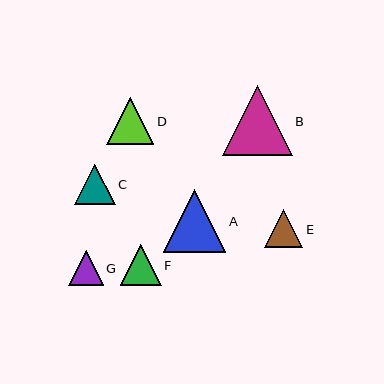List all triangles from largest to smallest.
From largest to smallest: B, A, D, F, C, E, G.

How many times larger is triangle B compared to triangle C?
Triangle B is approximately 1.7 times the size of triangle C.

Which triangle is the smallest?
Triangle G is the smallest with a size of approximately 34 pixels.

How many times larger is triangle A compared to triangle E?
Triangle A is approximately 1.6 times the size of triangle E.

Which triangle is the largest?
Triangle B is the largest with a size of approximately 70 pixels.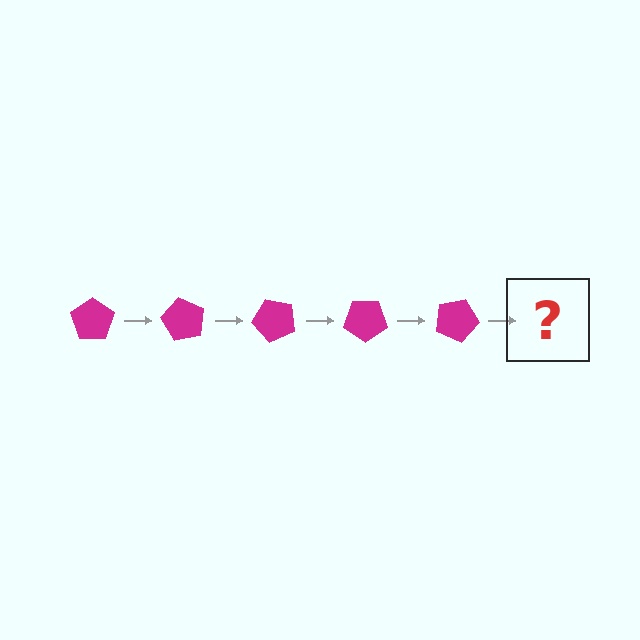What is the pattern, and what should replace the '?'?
The pattern is that the pentagon rotates 60 degrees each step. The '?' should be a magenta pentagon rotated 300 degrees.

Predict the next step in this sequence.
The next step is a magenta pentagon rotated 300 degrees.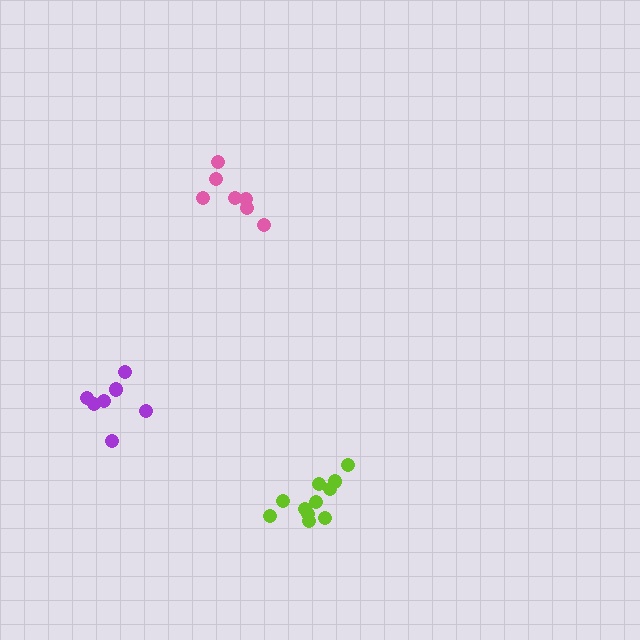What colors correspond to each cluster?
The clusters are colored: pink, lime, purple.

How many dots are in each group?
Group 1: 7 dots, Group 2: 11 dots, Group 3: 7 dots (25 total).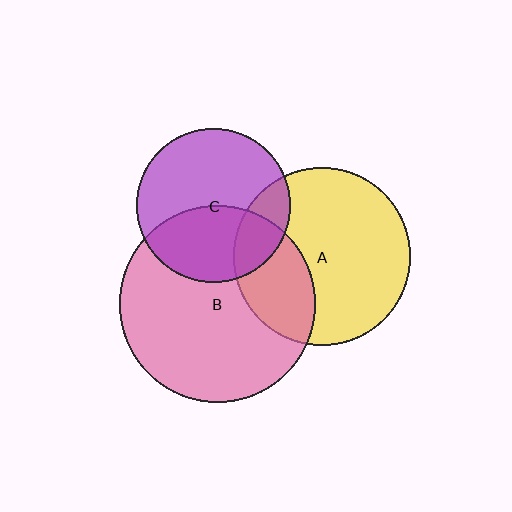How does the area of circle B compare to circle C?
Approximately 1.6 times.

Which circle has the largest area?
Circle B (pink).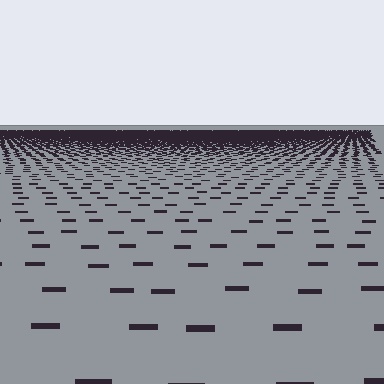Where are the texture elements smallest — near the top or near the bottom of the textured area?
Near the top.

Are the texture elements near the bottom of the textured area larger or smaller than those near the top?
Larger. Near the bottom, elements are closer to the viewer and appear at a bigger on-screen size.